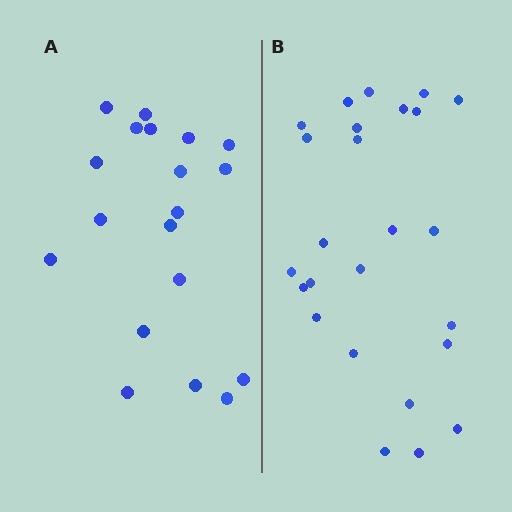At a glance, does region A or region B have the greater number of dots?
Region B (the right region) has more dots.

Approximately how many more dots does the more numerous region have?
Region B has about 6 more dots than region A.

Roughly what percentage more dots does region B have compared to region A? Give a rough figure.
About 30% more.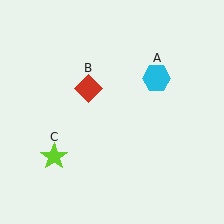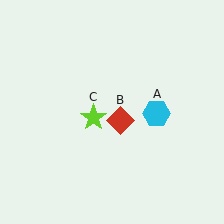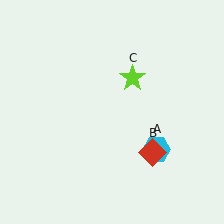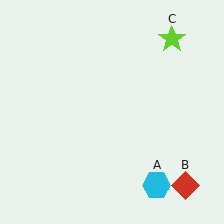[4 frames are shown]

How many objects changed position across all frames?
3 objects changed position: cyan hexagon (object A), red diamond (object B), lime star (object C).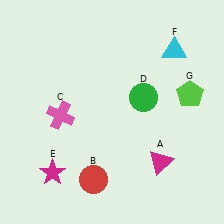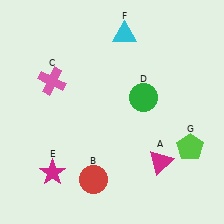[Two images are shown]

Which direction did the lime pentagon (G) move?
The lime pentagon (G) moved down.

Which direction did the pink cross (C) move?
The pink cross (C) moved up.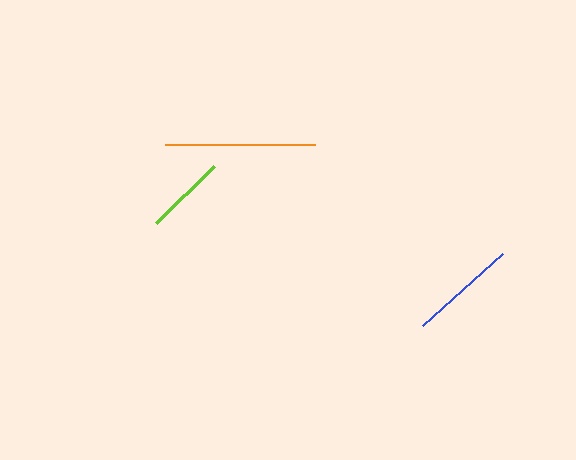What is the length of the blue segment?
The blue segment is approximately 107 pixels long.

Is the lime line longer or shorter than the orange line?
The orange line is longer than the lime line.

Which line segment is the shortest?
The lime line is the shortest at approximately 81 pixels.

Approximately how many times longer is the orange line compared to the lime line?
The orange line is approximately 1.8 times the length of the lime line.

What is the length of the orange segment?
The orange segment is approximately 150 pixels long.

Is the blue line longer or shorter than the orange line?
The orange line is longer than the blue line.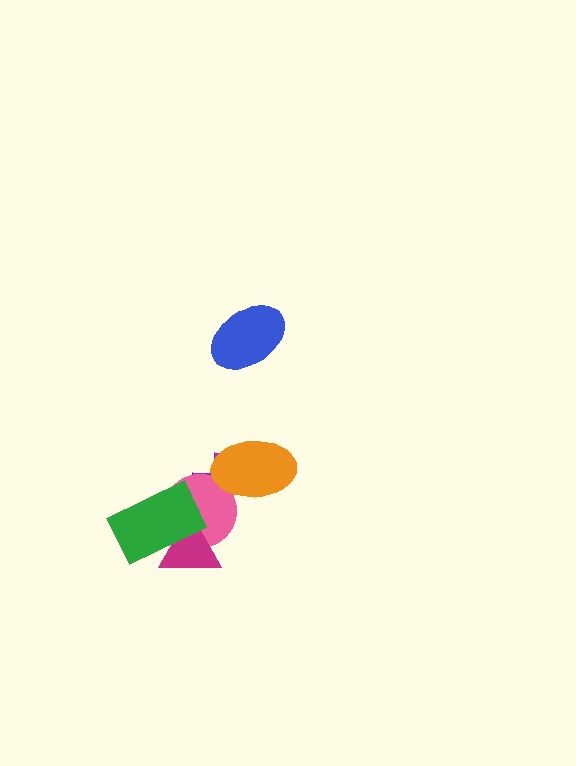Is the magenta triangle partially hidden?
Yes, it is partially covered by another shape.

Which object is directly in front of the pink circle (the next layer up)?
The orange ellipse is directly in front of the pink circle.